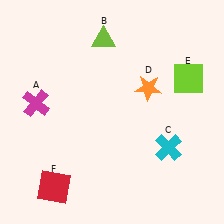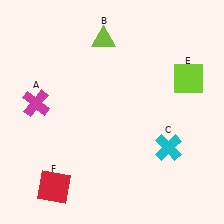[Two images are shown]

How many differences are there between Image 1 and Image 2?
There is 1 difference between the two images.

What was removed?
The orange star (D) was removed in Image 2.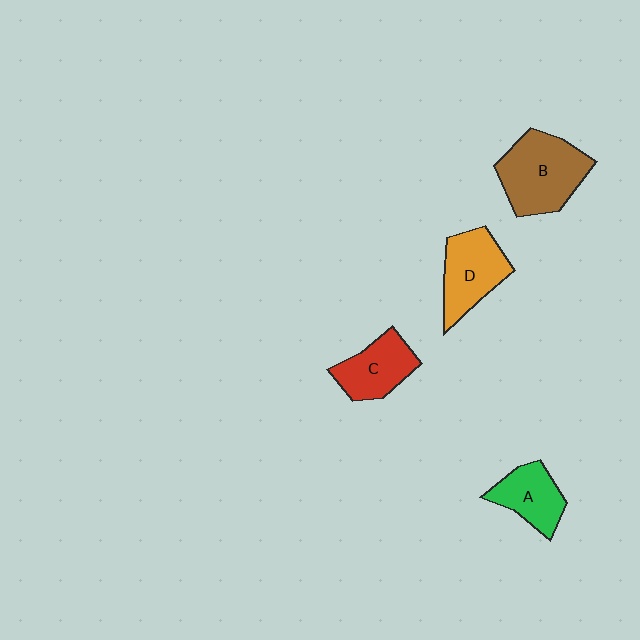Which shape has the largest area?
Shape B (brown).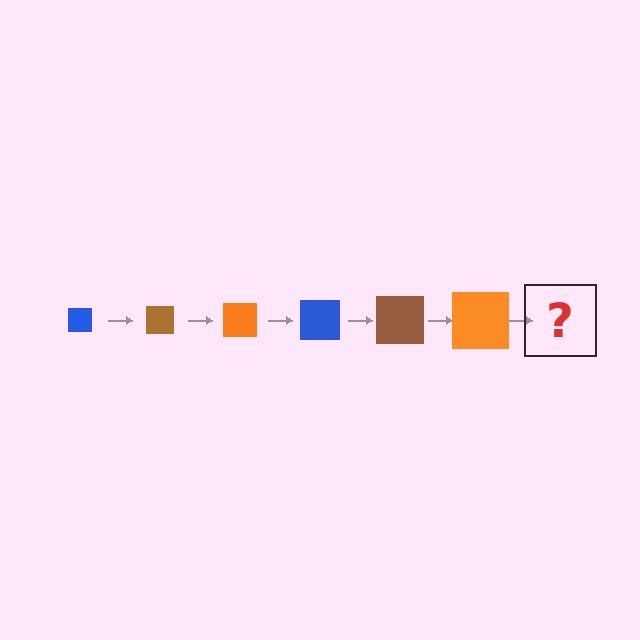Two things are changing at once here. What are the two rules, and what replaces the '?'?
The two rules are that the square grows larger each step and the color cycles through blue, brown, and orange. The '?' should be a blue square, larger than the previous one.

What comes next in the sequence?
The next element should be a blue square, larger than the previous one.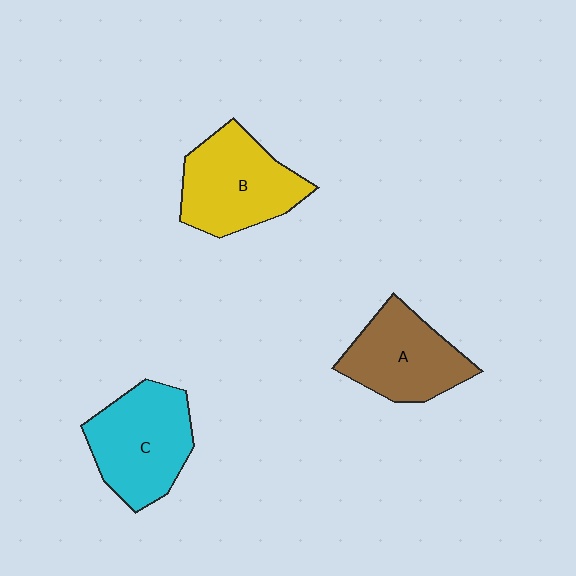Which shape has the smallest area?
Shape A (brown).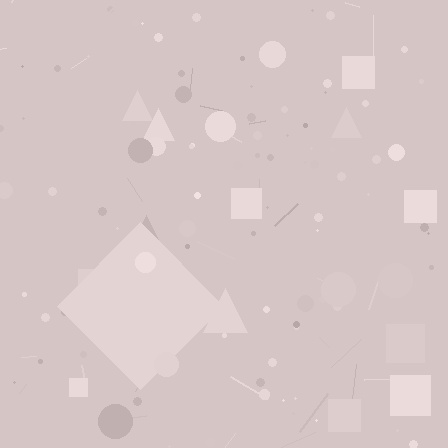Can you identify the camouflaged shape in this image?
The camouflaged shape is a diamond.